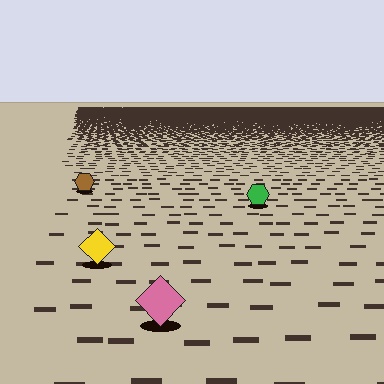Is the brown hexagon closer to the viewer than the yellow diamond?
No. The yellow diamond is closer — you can tell from the texture gradient: the ground texture is coarser near it.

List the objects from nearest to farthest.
From nearest to farthest: the pink diamond, the yellow diamond, the green hexagon, the brown hexagon.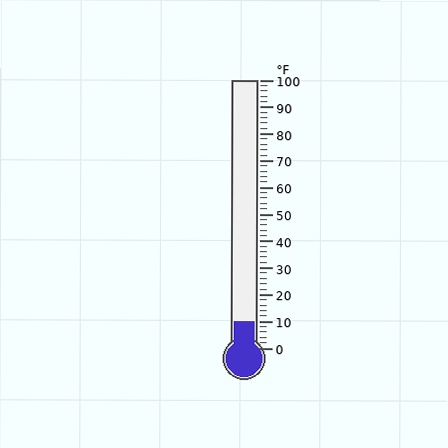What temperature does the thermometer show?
The thermometer shows approximately 10°F.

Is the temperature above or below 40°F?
The temperature is below 40°F.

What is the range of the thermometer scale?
The thermometer scale ranges from 0°F to 100°F.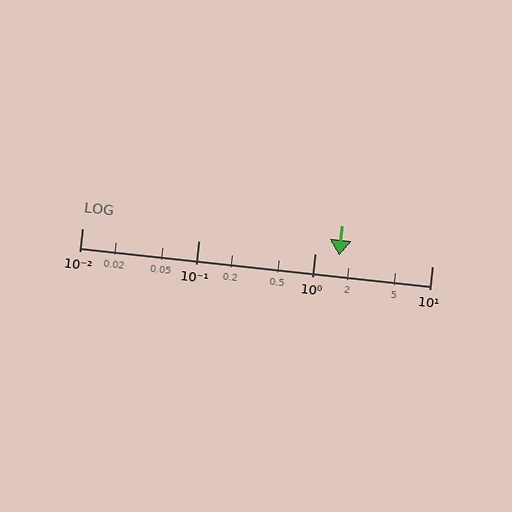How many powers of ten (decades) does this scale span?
The scale spans 3 decades, from 0.01 to 10.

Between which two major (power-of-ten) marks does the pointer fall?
The pointer is between 1 and 10.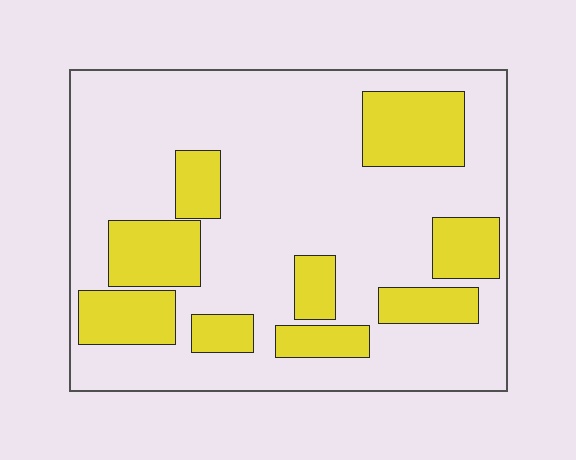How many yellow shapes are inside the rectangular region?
9.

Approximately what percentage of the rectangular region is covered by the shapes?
Approximately 25%.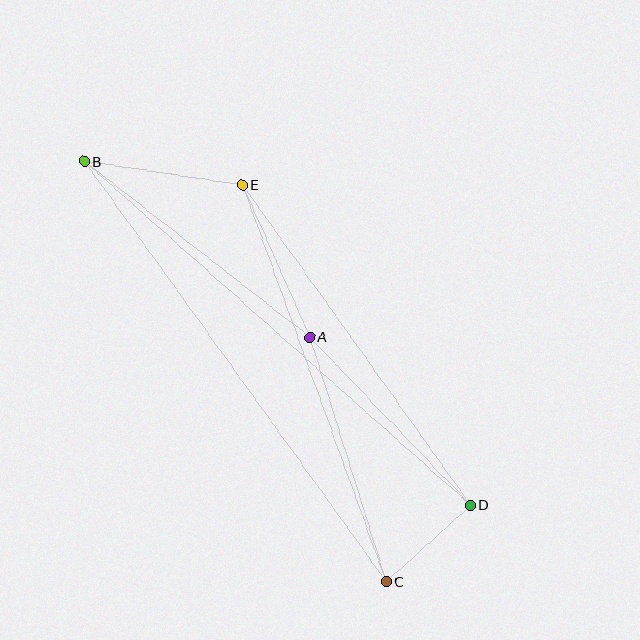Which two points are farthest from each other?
Points B and C are farthest from each other.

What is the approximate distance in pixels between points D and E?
The distance between D and E is approximately 393 pixels.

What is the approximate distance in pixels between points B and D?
The distance between B and D is approximately 517 pixels.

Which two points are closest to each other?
Points C and D are closest to each other.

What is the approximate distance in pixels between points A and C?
The distance between A and C is approximately 256 pixels.